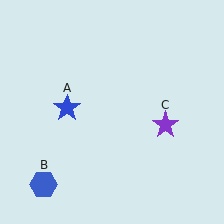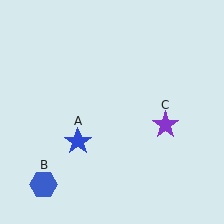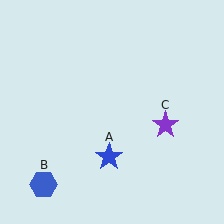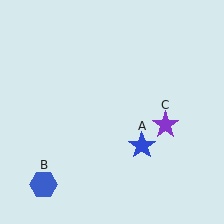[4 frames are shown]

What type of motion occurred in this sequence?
The blue star (object A) rotated counterclockwise around the center of the scene.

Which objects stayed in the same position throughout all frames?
Blue hexagon (object B) and purple star (object C) remained stationary.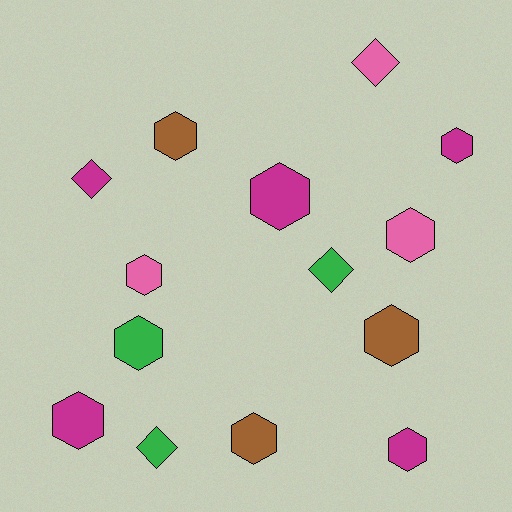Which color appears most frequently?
Magenta, with 5 objects.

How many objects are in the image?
There are 14 objects.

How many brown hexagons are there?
There are 3 brown hexagons.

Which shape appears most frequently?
Hexagon, with 10 objects.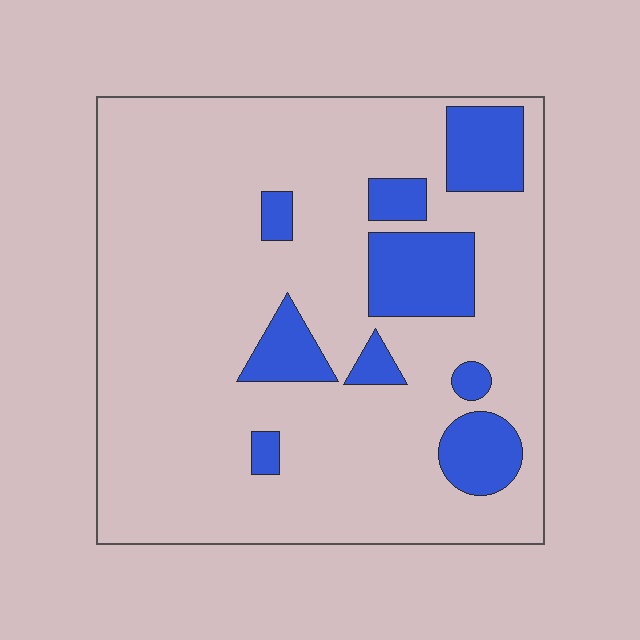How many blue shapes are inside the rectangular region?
9.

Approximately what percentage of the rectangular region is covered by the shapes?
Approximately 15%.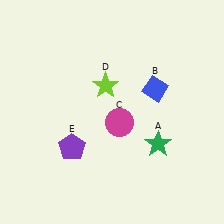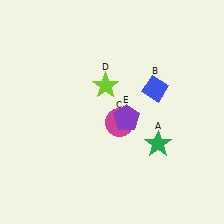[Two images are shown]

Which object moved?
The purple pentagon (E) moved right.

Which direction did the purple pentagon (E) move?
The purple pentagon (E) moved right.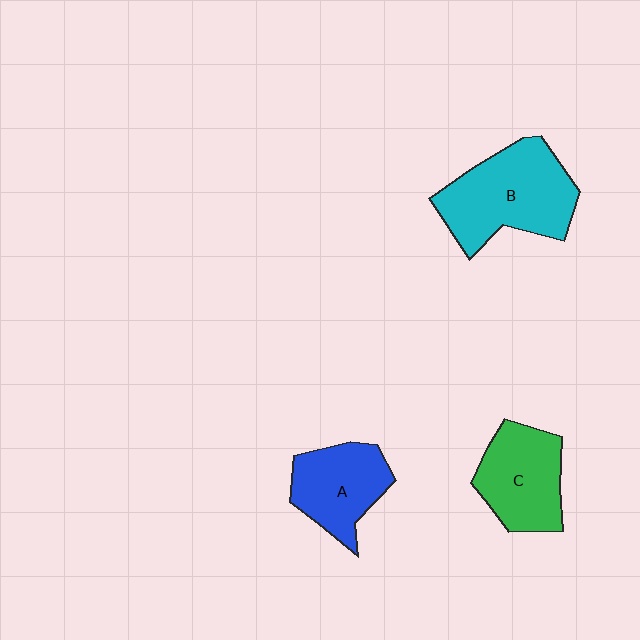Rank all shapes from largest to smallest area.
From largest to smallest: B (cyan), C (green), A (blue).